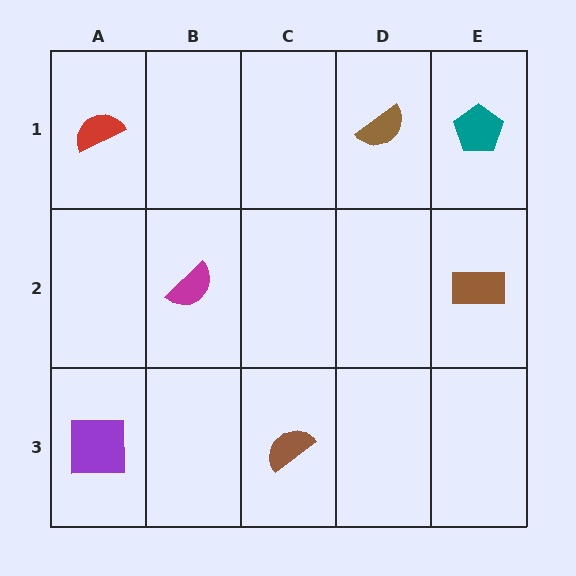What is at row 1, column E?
A teal pentagon.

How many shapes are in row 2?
2 shapes.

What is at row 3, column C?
A brown semicircle.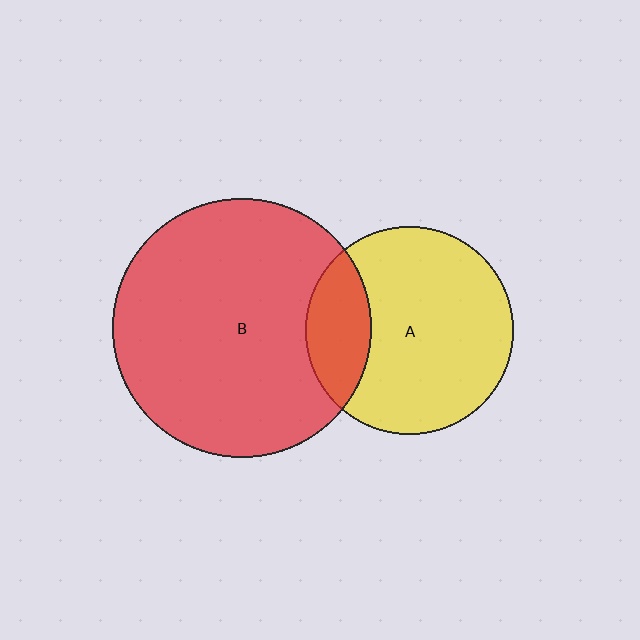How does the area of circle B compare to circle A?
Approximately 1.6 times.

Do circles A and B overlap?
Yes.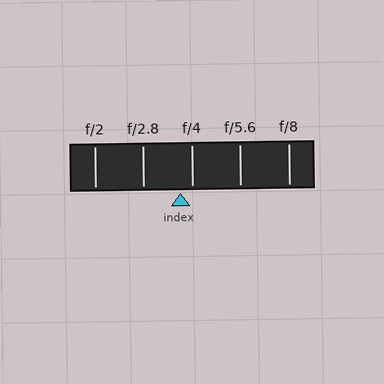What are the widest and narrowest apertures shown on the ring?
The widest aperture shown is f/2 and the narrowest is f/8.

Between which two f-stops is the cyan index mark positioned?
The index mark is between f/2.8 and f/4.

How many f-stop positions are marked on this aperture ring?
There are 5 f-stop positions marked.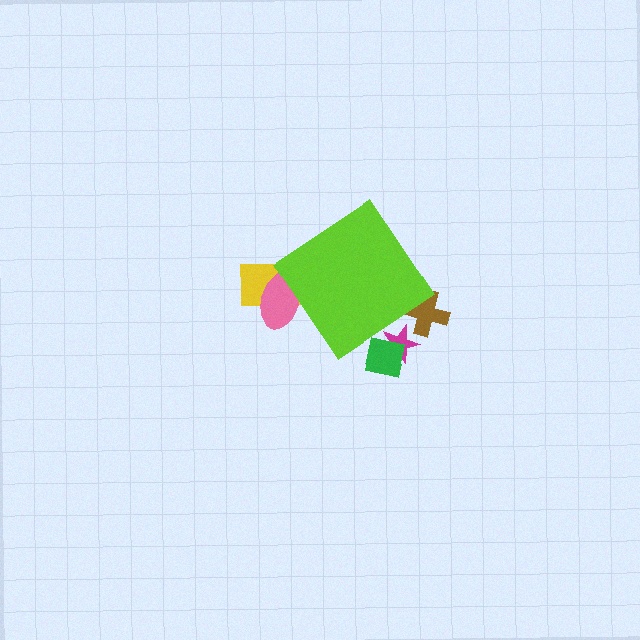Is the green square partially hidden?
Yes, the green square is partially hidden behind the lime diamond.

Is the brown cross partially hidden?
Yes, the brown cross is partially hidden behind the lime diamond.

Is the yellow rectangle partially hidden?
Yes, the yellow rectangle is partially hidden behind the lime diamond.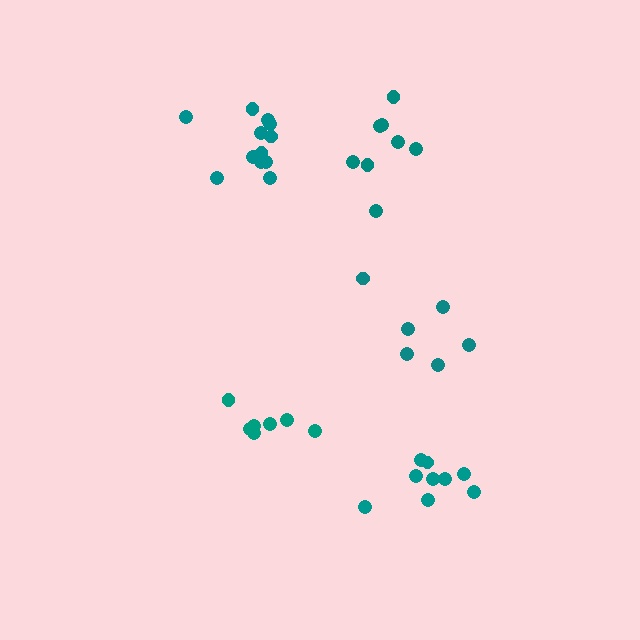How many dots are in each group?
Group 1: 6 dots, Group 2: 12 dots, Group 3: 8 dots, Group 4: 7 dots, Group 5: 9 dots (42 total).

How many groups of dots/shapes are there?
There are 5 groups.